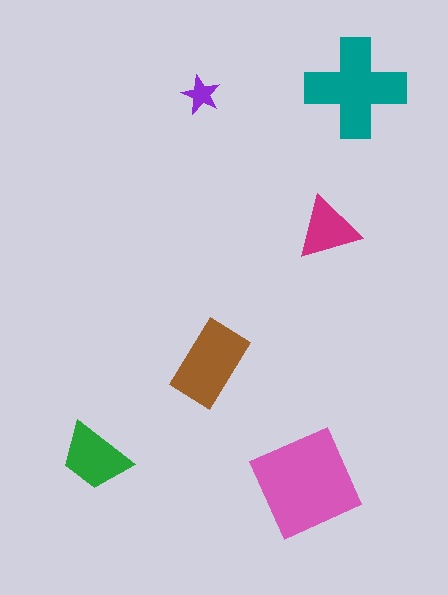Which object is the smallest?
The purple star.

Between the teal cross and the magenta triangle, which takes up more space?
The teal cross.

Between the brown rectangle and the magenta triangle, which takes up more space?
The brown rectangle.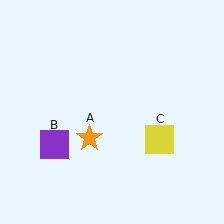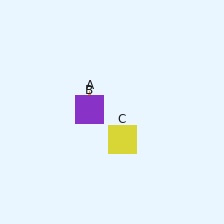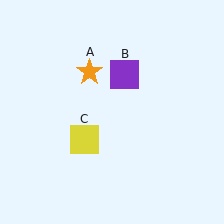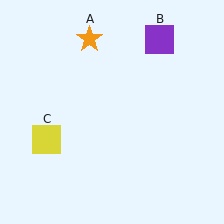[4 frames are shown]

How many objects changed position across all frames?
3 objects changed position: orange star (object A), purple square (object B), yellow square (object C).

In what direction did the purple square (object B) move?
The purple square (object B) moved up and to the right.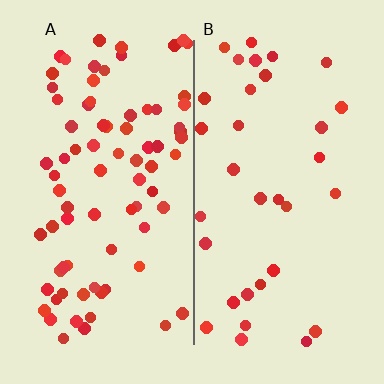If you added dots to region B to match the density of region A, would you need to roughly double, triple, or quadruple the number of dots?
Approximately double.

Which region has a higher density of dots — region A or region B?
A (the left).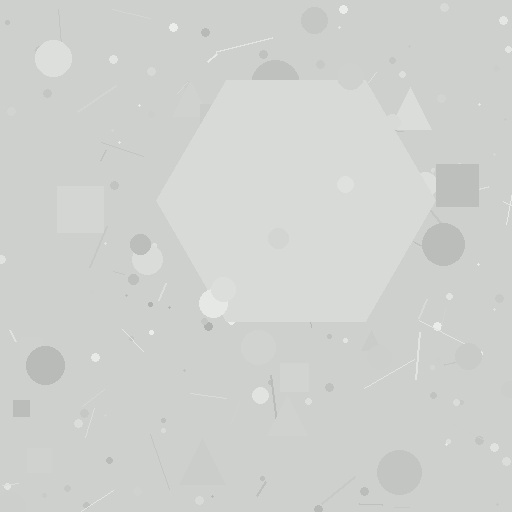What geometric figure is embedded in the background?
A hexagon is embedded in the background.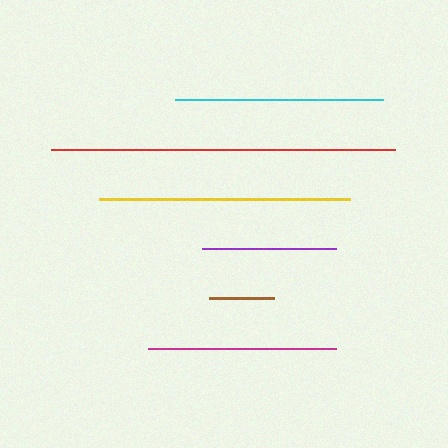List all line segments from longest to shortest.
From longest to shortest: red, yellow, cyan, magenta, purple, brown.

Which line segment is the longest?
The red line is the longest at approximately 344 pixels.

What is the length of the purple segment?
The purple segment is approximately 134 pixels long.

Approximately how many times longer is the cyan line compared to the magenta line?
The cyan line is approximately 1.1 times the length of the magenta line.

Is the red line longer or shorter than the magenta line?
The red line is longer than the magenta line.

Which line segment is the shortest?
The brown line is the shortest at approximately 65 pixels.